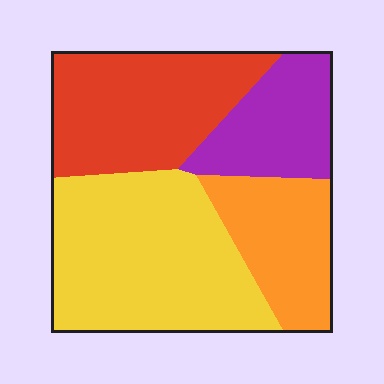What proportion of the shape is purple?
Purple covers 16% of the shape.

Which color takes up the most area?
Yellow, at roughly 40%.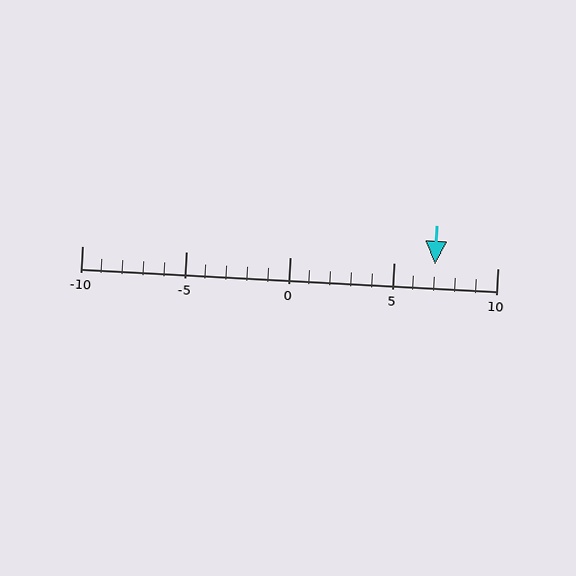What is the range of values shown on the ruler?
The ruler shows values from -10 to 10.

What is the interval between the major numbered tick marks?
The major tick marks are spaced 5 units apart.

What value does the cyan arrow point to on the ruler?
The cyan arrow points to approximately 7.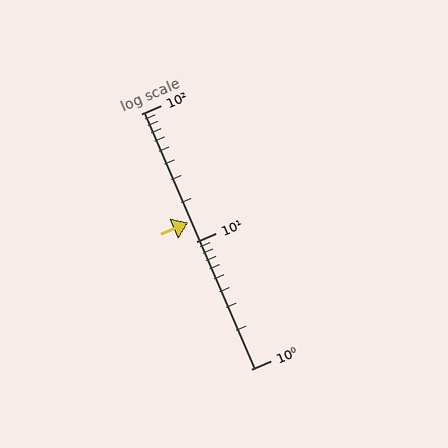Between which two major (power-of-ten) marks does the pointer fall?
The pointer is between 10 and 100.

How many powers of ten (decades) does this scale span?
The scale spans 2 decades, from 1 to 100.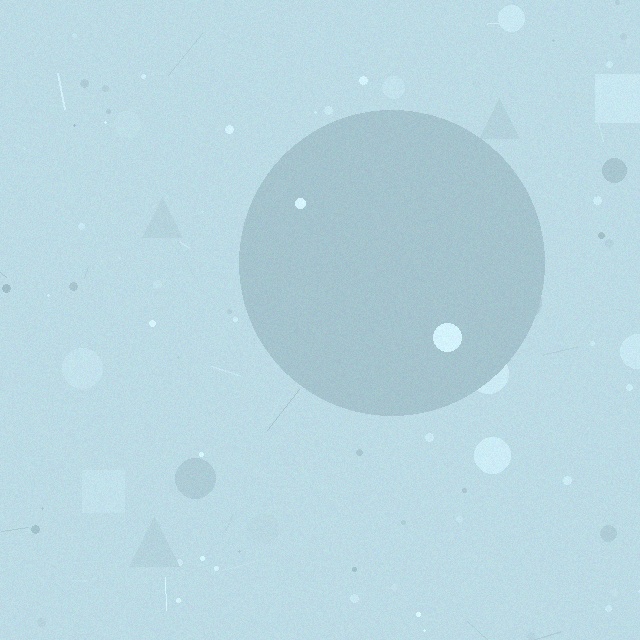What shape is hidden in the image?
A circle is hidden in the image.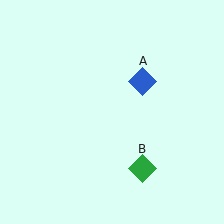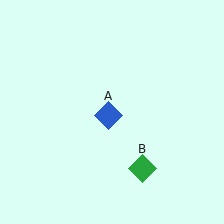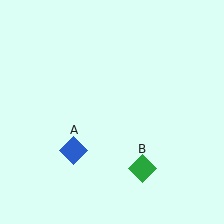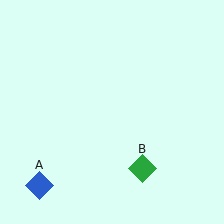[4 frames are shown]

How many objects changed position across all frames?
1 object changed position: blue diamond (object A).